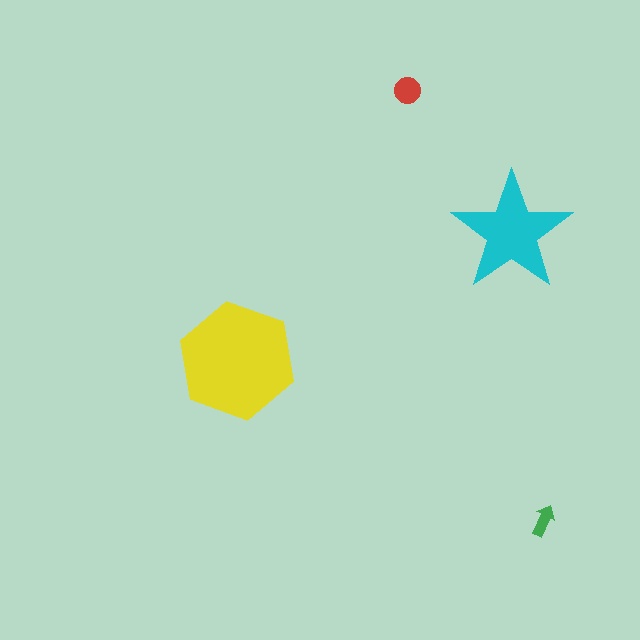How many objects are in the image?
There are 4 objects in the image.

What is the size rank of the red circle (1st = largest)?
3rd.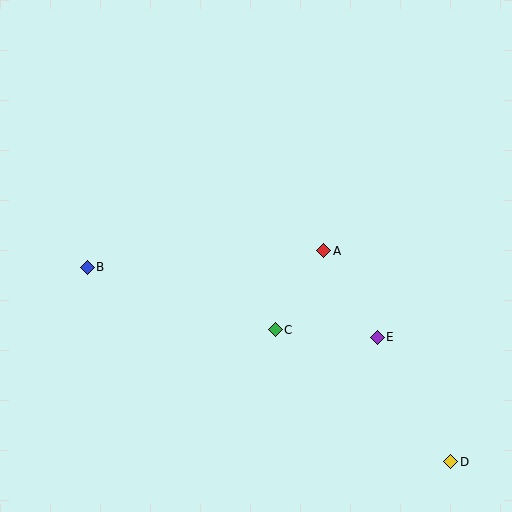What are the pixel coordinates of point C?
Point C is at (275, 330).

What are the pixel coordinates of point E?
Point E is at (377, 337).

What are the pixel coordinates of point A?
Point A is at (324, 251).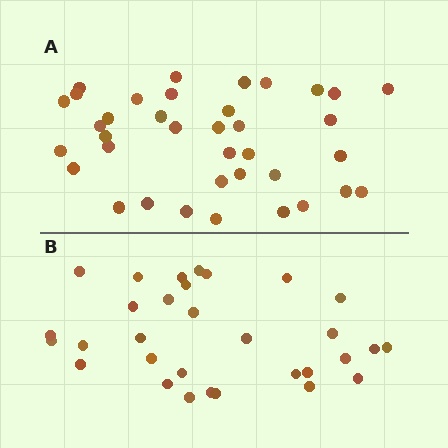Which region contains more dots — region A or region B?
Region A (the top region) has more dots.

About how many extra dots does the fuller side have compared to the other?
Region A has about 6 more dots than region B.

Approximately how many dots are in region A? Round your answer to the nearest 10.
About 40 dots. (The exact count is 37, which rounds to 40.)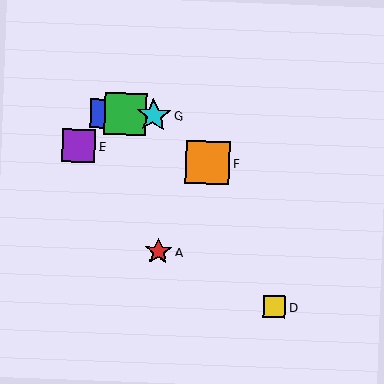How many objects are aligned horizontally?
3 objects (B, C, G) are aligned horizontally.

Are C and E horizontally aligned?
No, C is at y≈114 and E is at y≈145.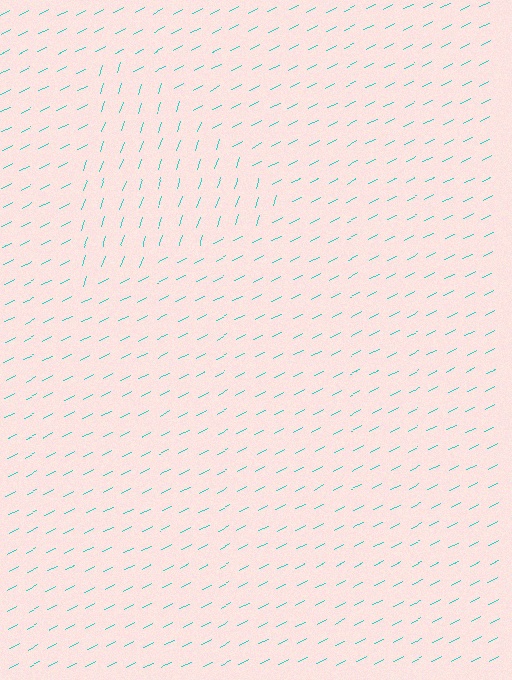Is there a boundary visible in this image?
Yes, there is a texture boundary formed by a change in line orientation.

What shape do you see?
I see a triangle.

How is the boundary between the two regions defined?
The boundary is defined purely by a change in line orientation (approximately 45 degrees difference). All lines are the same color and thickness.